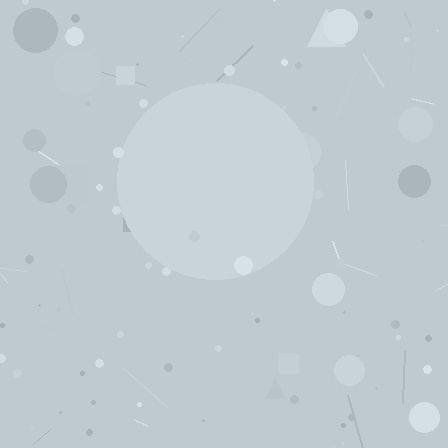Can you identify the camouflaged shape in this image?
The camouflaged shape is a circle.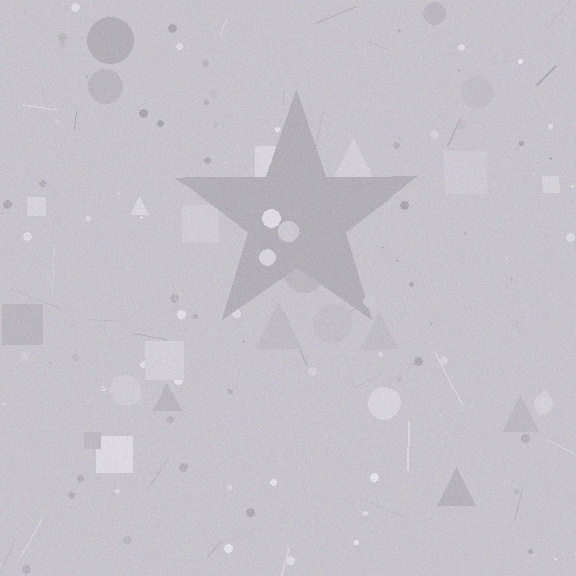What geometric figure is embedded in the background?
A star is embedded in the background.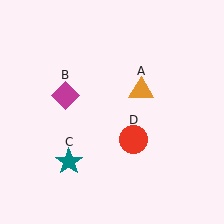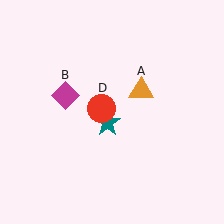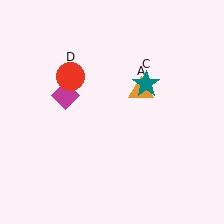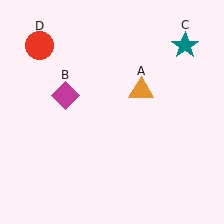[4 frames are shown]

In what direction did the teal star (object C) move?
The teal star (object C) moved up and to the right.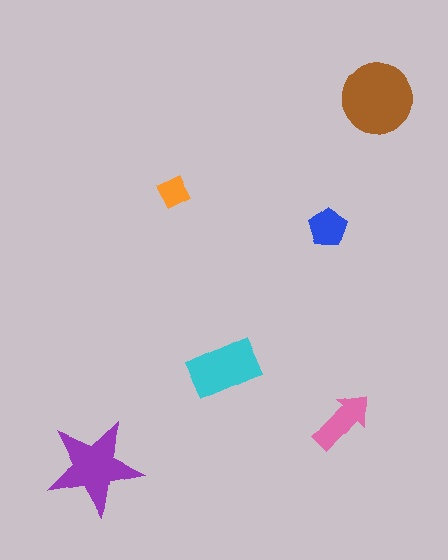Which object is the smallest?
The orange diamond.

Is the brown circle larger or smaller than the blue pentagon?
Larger.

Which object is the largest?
The brown circle.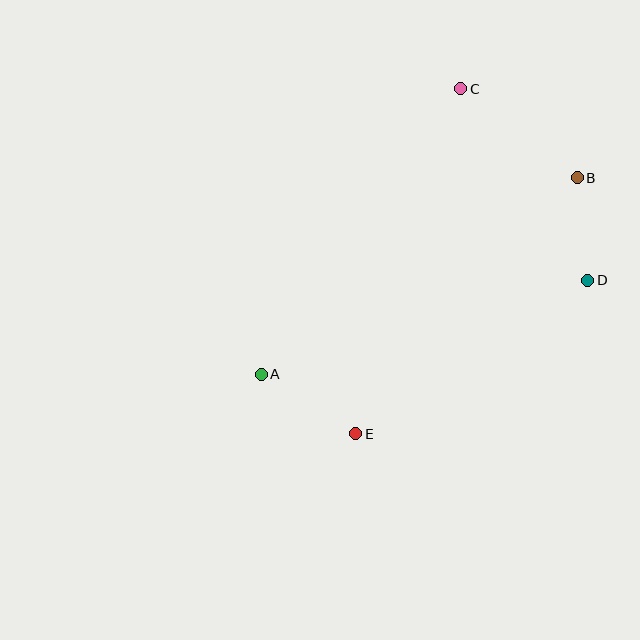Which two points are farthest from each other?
Points A and B are farthest from each other.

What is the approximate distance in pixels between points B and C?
The distance between B and C is approximately 147 pixels.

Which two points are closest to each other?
Points B and D are closest to each other.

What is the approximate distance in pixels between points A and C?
The distance between A and C is approximately 348 pixels.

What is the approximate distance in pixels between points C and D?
The distance between C and D is approximately 230 pixels.